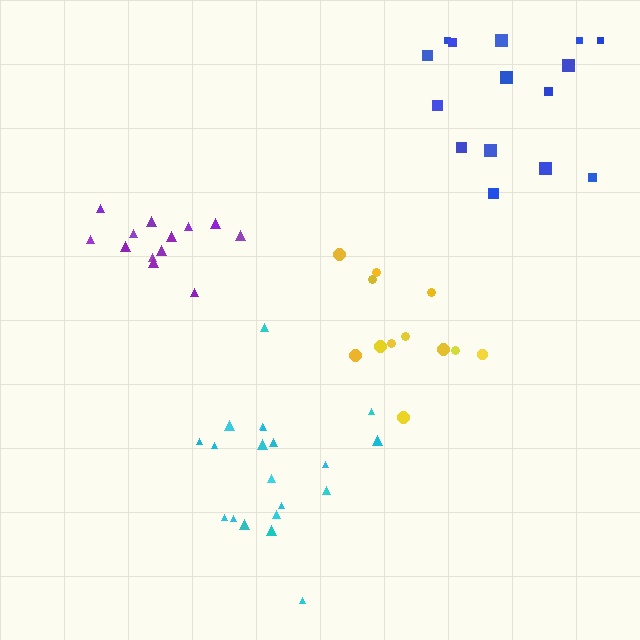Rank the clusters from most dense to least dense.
cyan, purple, yellow, blue.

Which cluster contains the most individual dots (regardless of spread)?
Cyan (20).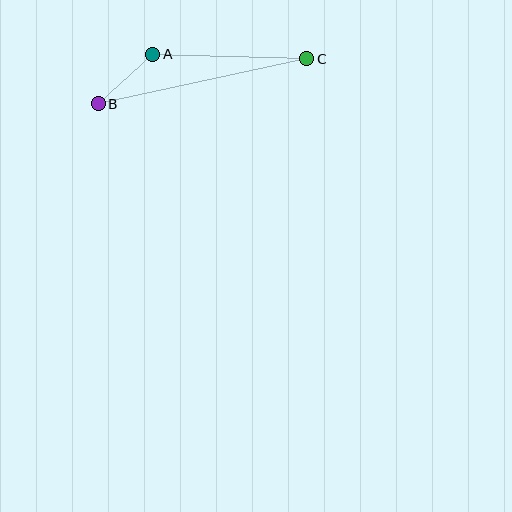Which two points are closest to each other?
Points A and B are closest to each other.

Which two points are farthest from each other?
Points B and C are farthest from each other.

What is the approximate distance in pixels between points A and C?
The distance between A and C is approximately 154 pixels.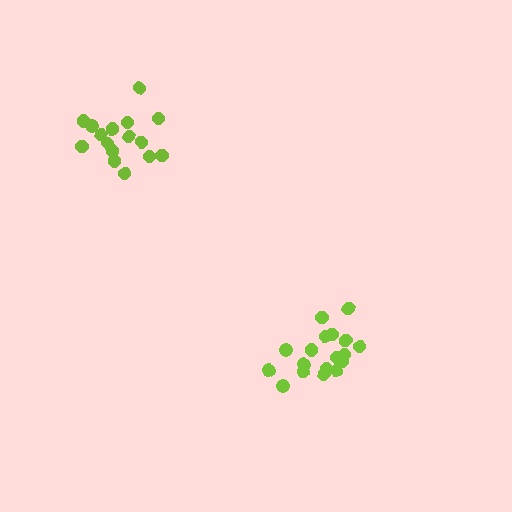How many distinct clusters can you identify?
There are 2 distinct clusters.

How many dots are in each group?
Group 1: 18 dots, Group 2: 16 dots (34 total).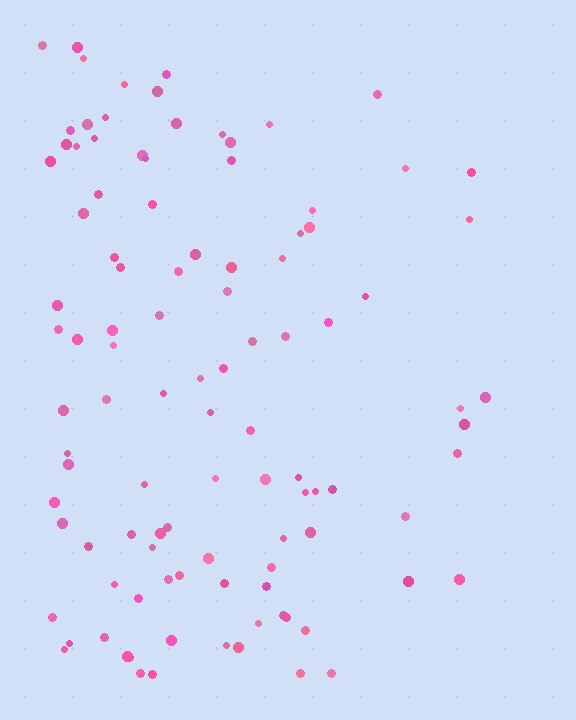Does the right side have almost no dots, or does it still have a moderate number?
Still a moderate number, just noticeably fewer than the left.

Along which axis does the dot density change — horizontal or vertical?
Horizontal.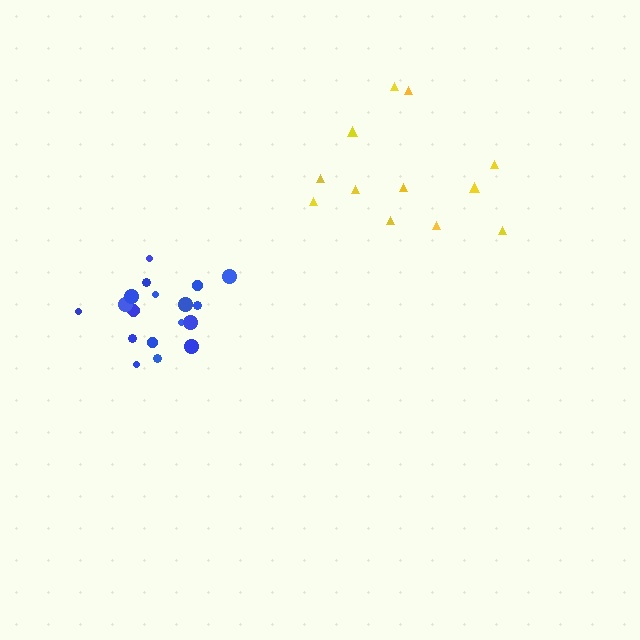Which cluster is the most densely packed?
Blue.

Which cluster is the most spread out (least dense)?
Yellow.